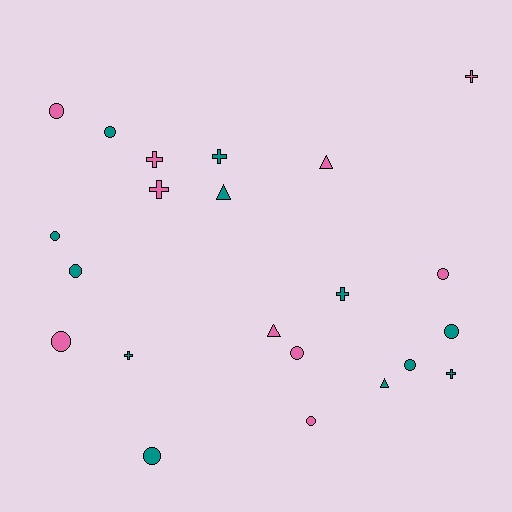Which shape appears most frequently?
Circle, with 11 objects.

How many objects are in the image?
There are 22 objects.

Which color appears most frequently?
Teal, with 12 objects.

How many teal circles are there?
There are 6 teal circles.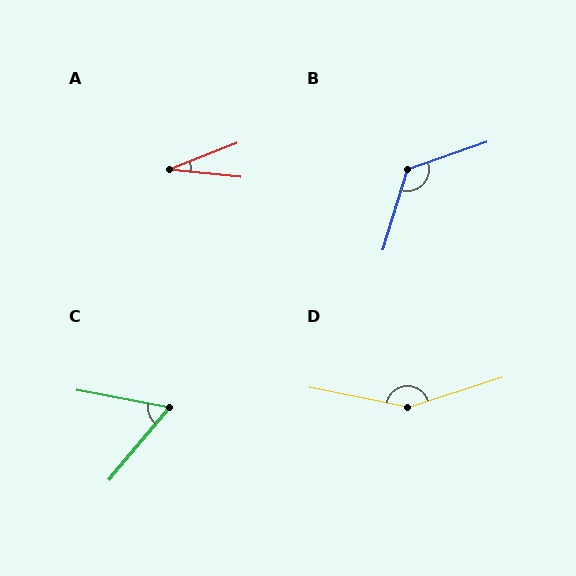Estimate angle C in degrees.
Approximately 61 degrees.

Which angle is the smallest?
A, at approximately 27 degrees.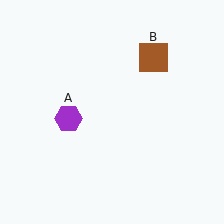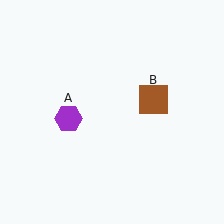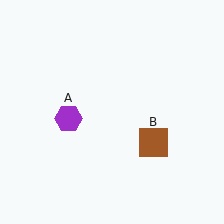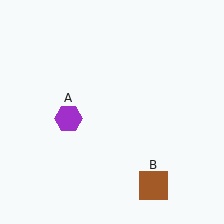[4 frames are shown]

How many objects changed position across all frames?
1 object changed position: brown square (object B).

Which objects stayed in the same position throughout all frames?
Purple hexagon (object A) remained stationary.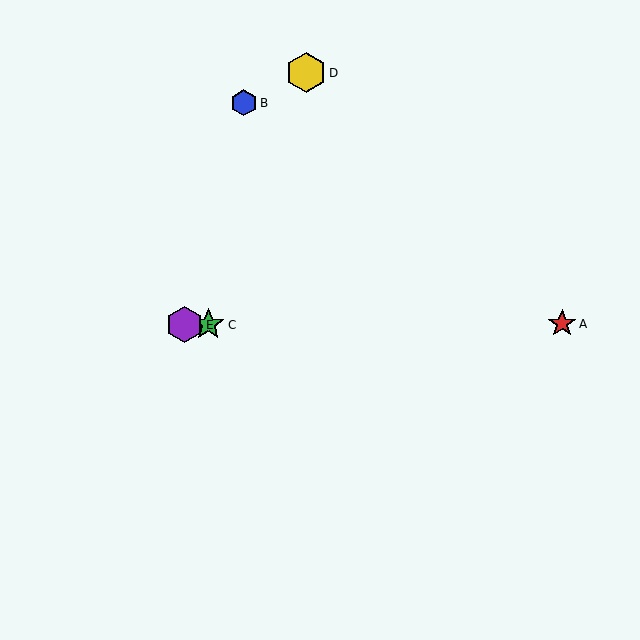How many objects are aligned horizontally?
3 objects (A, C, E) are aligned horizontally.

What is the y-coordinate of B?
Object B is at y≈103.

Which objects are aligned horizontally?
Objects A, C, E are aligned horizontally.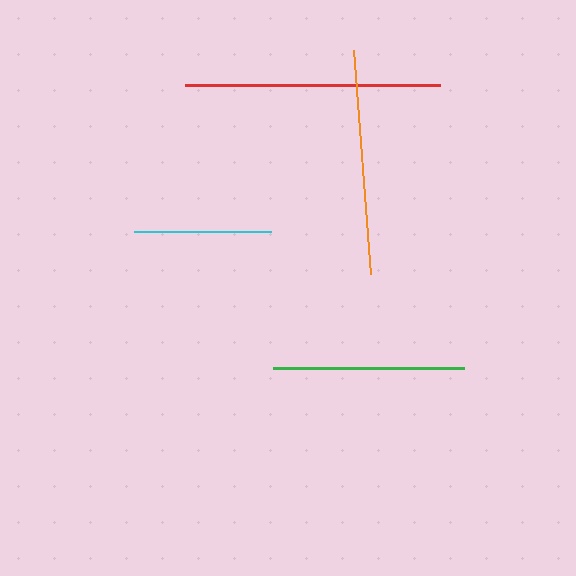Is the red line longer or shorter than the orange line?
The red line is longer than the orange line.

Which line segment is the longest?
The red line is the longest at approximately 255 pixels.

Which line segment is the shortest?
The cyan line is the shortest at approximately 137 pixels.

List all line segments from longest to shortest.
From longest to shortest: red, orange, green, cyan.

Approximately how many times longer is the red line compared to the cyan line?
The red line is approximately 1.9 times the length of the cyan line.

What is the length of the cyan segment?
The cyan segment is approximately 137 pixels long.